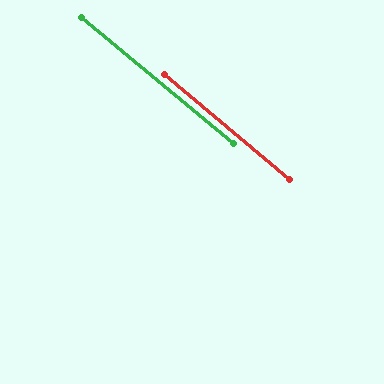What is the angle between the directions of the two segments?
Approximately 0 degrees.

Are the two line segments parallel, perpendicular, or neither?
Parallel — their directions differ by only 0.3°.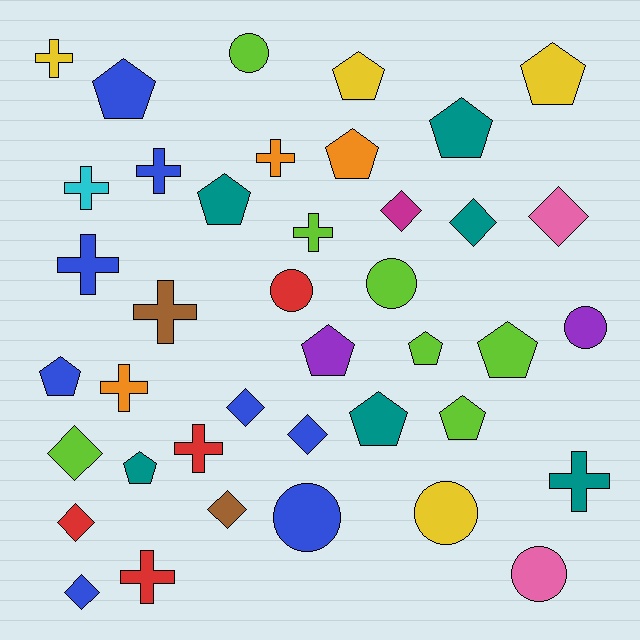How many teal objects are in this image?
There are 6 teal objects.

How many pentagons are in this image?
There are 13 pentagons.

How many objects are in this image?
There are 40 objects.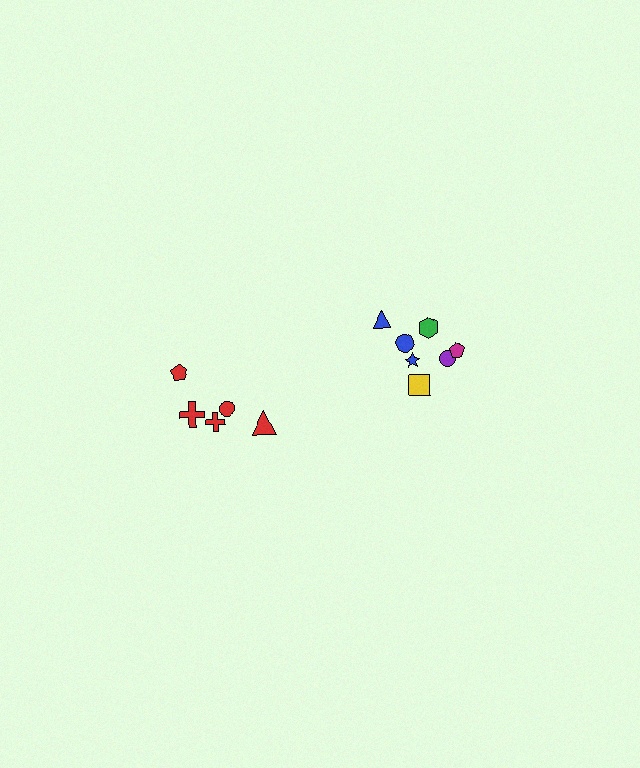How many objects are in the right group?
There are 7 objects.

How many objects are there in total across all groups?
There are 12 objects.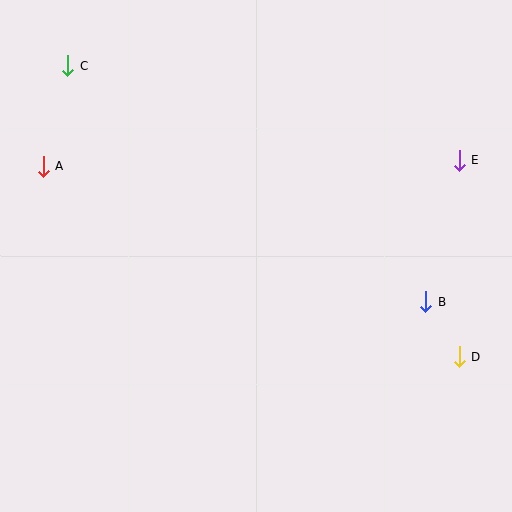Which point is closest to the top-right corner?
Point E is closest to the top-right corner.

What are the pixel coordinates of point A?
Point A is at (44, 166).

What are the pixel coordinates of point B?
Point B is at (426, 302).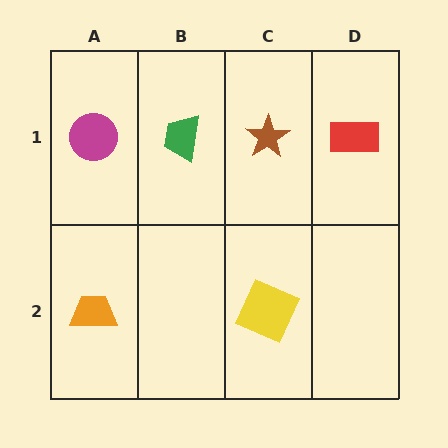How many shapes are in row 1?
4 shapes.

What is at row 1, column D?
A red rectangle.